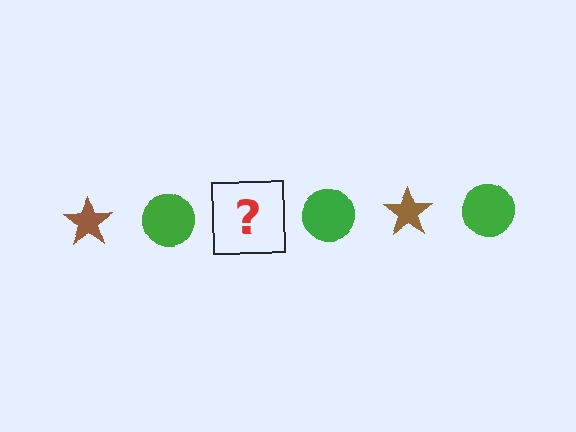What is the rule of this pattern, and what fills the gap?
The rule is that the pattern alternates between brown star and green circle. The gap should be filled with a brown star.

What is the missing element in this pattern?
The missing element is a brown star.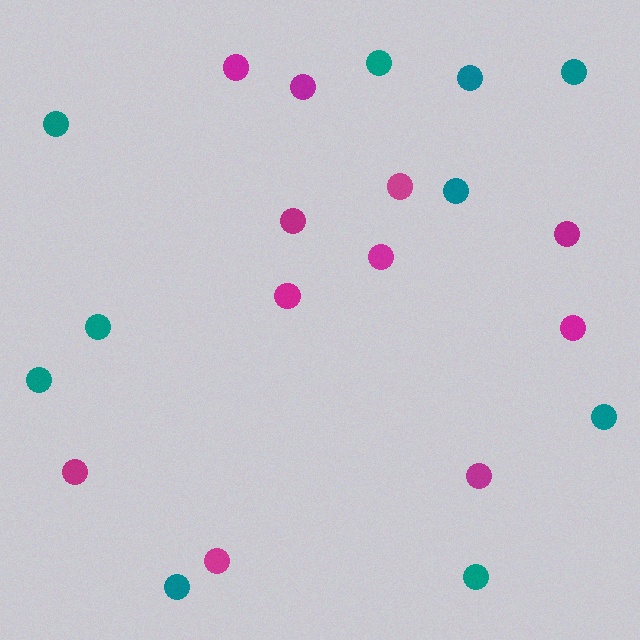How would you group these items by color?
There are 2 groups: one group of teal circles (10) and one group of magenta circles (11).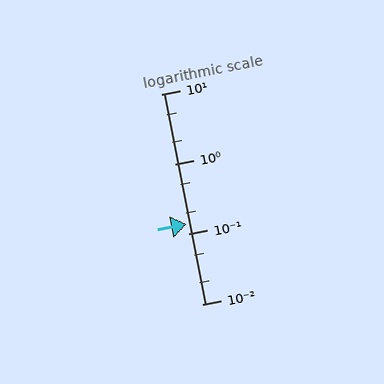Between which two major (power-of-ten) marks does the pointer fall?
The pointer is between 0.1 and 1.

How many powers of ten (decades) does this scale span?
The scale spans 3 decades, from 0.01 to 10.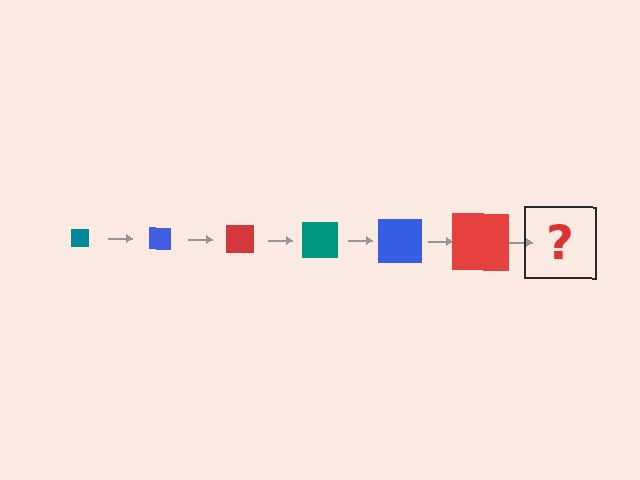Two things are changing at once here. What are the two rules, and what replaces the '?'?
The two rules are that the square grows larger each step and the color cycles through teal, blue, and red. The '?' should be a teal square, larger than the previous one.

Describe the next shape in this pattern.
It should be a teal square, larger than the previous one.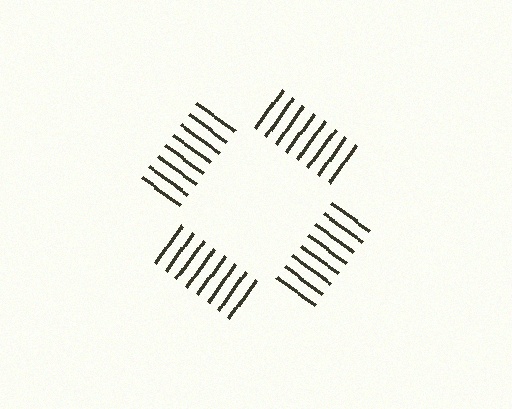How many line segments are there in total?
32 — 8 along each of the 4 edges.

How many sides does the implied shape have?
4 sides — the line-ends trace a square.